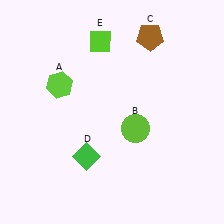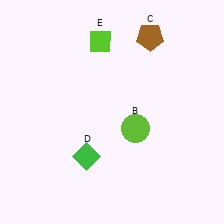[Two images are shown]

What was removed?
The lime hexagon (A) was removed in Image 2.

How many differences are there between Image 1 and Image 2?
There is 1 difference between the two images.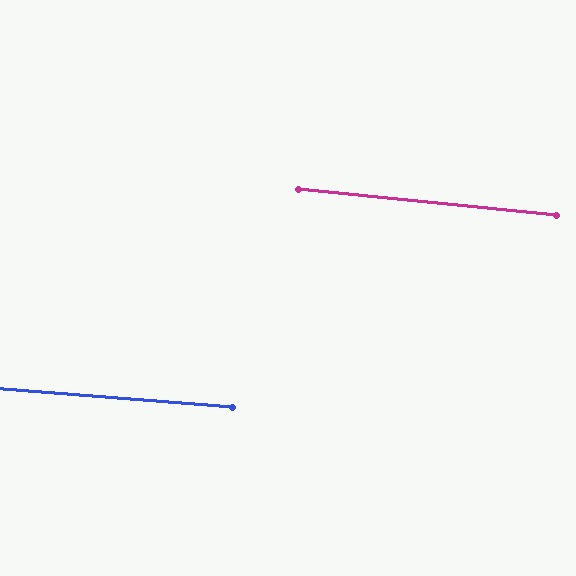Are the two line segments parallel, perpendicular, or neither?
Parallel — their directions differ by only 1.5°.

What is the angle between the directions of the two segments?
Approximately 2 degrees.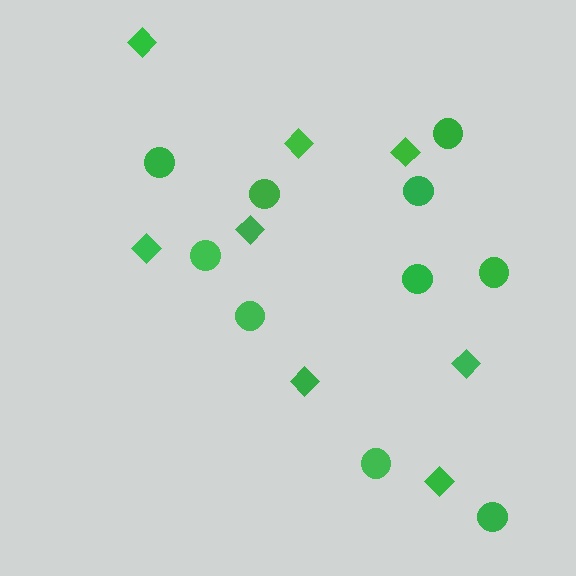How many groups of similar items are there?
There are 2 groups: one group of circles (10) and one group of diamonds (8).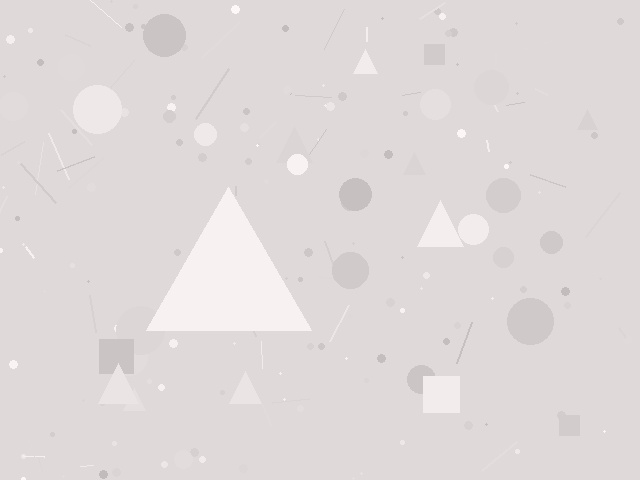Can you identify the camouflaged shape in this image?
The camouflaged shape is a triangle.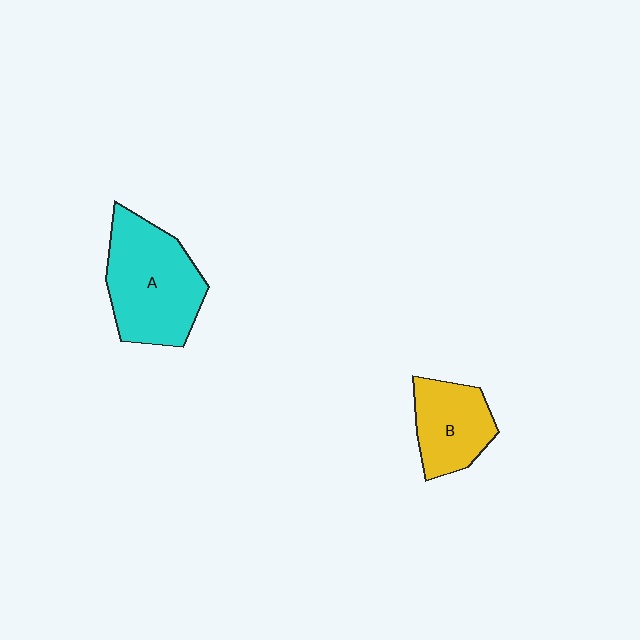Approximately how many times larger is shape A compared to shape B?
Approximately 1.6 times.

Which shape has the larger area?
Shape A (cyan).